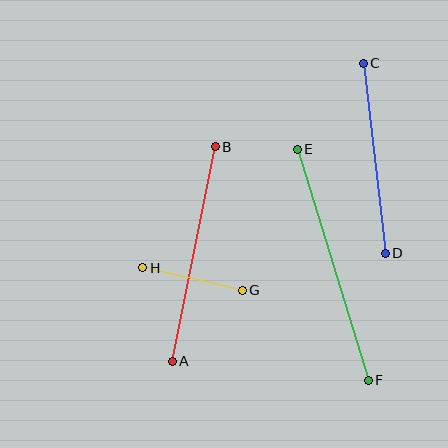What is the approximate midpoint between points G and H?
The midpoint is at approximately (193, 279) pixels.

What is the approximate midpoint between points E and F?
The midpoint is at approximately (333, 265) pixels.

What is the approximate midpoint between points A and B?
The midpoint is at approximately (194, 254) pixels.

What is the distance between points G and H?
The distance is approximately 102 pixels.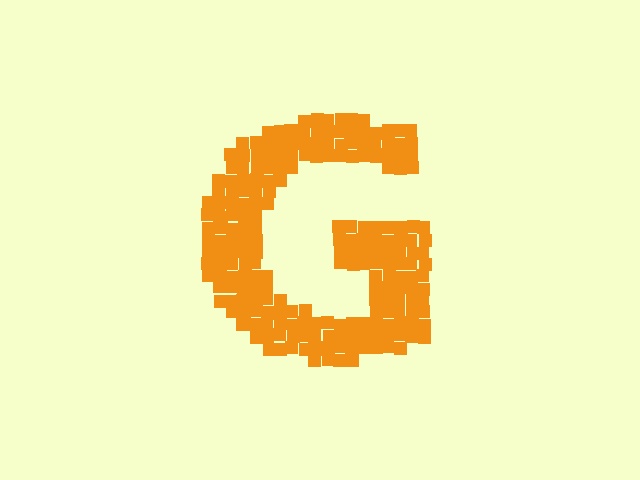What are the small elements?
The small elements are squares.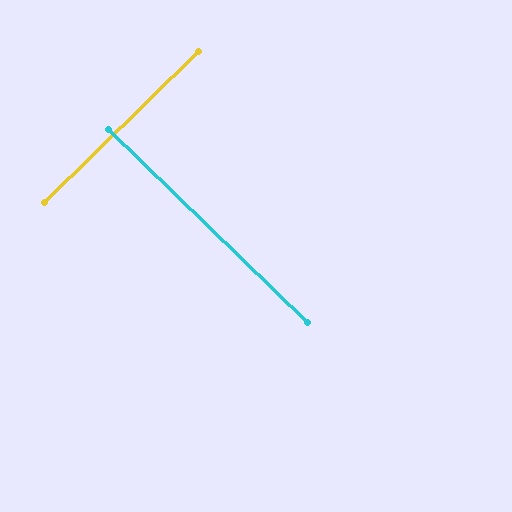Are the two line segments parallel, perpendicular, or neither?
Perpendicular — they meet at approximately 89°.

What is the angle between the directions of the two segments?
Approximately 89 degrees.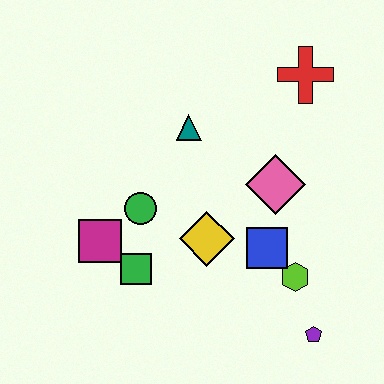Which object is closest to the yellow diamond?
The blue square is closest to the yellow diamond.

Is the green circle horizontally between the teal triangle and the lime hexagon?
No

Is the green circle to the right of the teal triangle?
No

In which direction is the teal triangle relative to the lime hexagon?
The teal triangle is above the lime hexagon.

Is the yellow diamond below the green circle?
Yes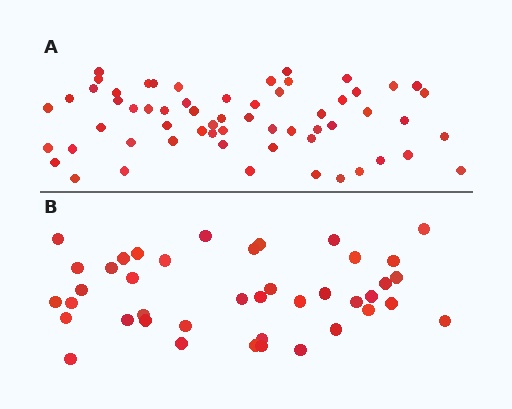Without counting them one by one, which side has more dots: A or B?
Region A (the top region) has more dots.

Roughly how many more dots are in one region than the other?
Region A has approximately 20 more dots than region B.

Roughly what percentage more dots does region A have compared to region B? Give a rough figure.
About 45% more.